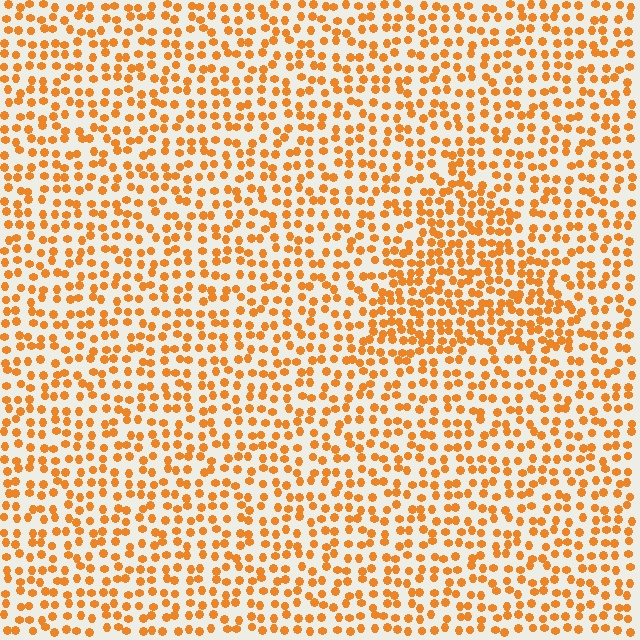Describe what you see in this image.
The image contains small orange elements arranged at two different densities. A triangle-shaped region is visible where the elements are more densely packed than the surrounding area.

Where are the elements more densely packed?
The elements are more densely packed inside the triangle boundary.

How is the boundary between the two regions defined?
The boundary is defined by a change in element density (approximately 1.5x ratio). All elements are the same color, size, and shape.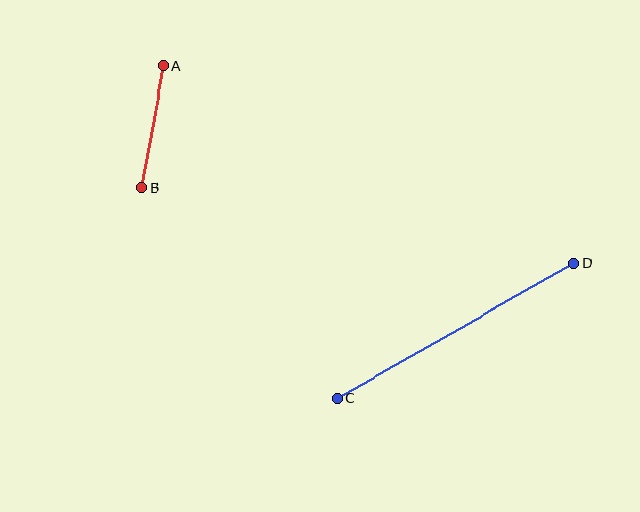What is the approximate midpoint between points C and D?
The midpoint is at approximately (456, 331) pixels.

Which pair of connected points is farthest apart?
Points C and D are farthest apart.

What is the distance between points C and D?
The distance is approximately 272 pixels.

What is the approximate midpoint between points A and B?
The midpoint is at approximately (153, 127) pixels.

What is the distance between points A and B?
The distance is approximately 123 pixels.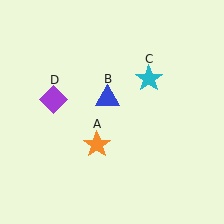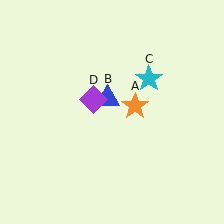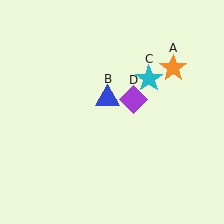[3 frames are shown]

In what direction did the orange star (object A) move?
The orange star (object A) moved up and to the right.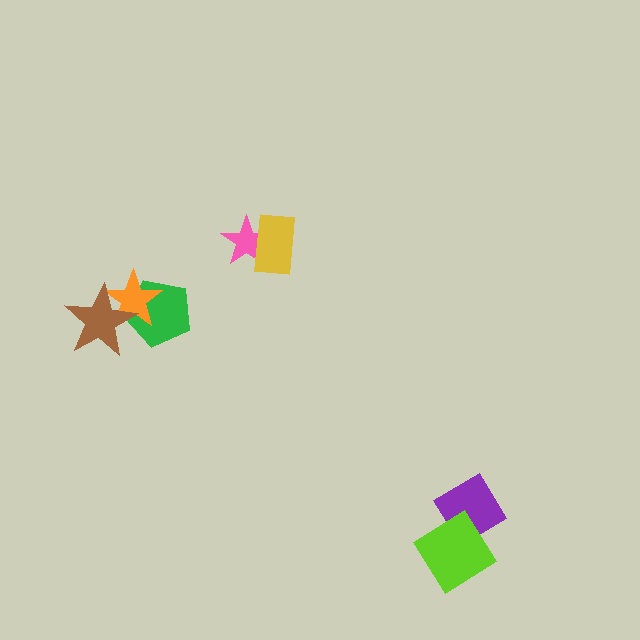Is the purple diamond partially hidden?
Yes, it is partially covered by another shape.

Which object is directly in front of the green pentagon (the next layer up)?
The orange star is directly in front of the green pentagon.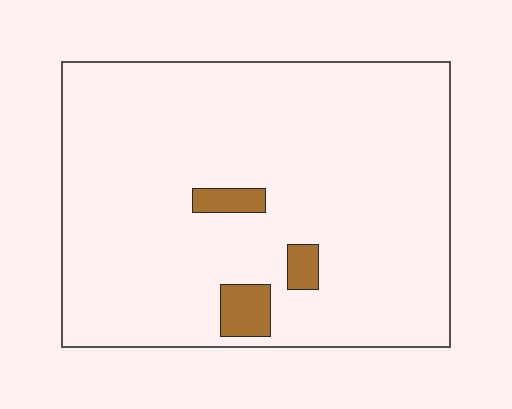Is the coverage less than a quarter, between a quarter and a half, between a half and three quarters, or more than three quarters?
Less than a quarter.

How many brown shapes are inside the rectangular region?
3.